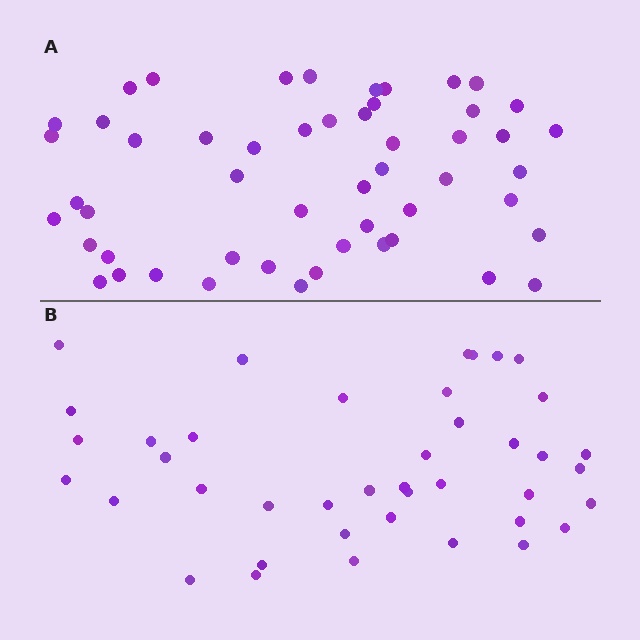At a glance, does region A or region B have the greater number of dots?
Region A (the top region) has more dots.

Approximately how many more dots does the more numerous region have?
Region A has roughly 12 or so more dots than region B.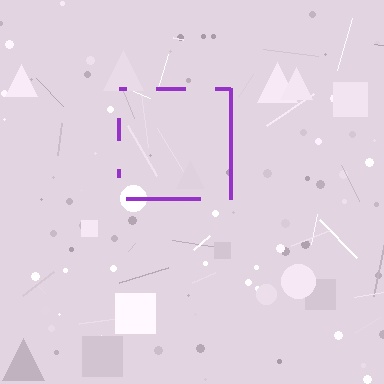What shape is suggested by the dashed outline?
The dashed outline suggests a square.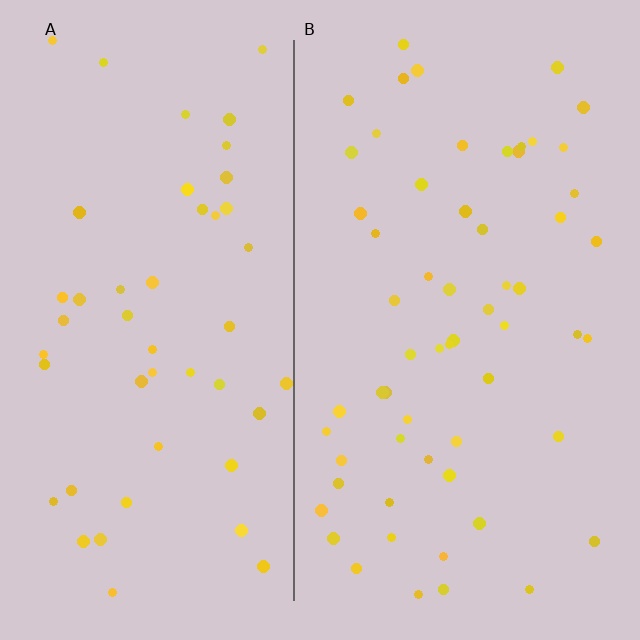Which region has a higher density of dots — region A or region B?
B (the right).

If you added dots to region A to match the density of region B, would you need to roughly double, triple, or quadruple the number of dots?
Approximately double.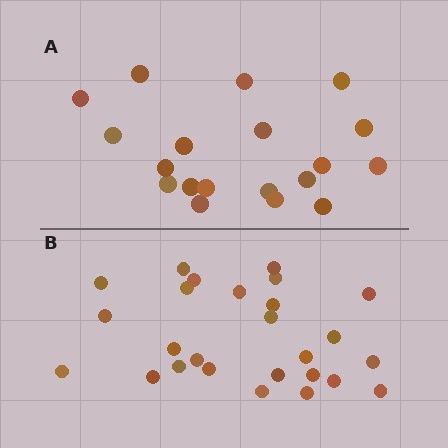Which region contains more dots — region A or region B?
Region B (the bottom region) has more dots.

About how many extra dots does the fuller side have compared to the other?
Region B has roughly 8 or so more dots than region A.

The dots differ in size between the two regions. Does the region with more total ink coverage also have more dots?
No. Region A has more total ink coverage because its dots are larger, but region B actually contains more individual dots. Total area can be misleading — the number of items is what matters here.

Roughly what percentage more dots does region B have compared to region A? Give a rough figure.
About 35% more.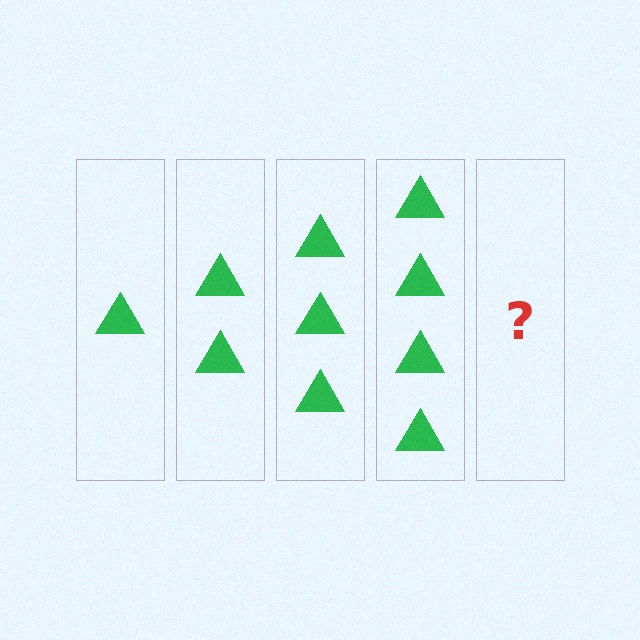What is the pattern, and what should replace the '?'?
The pattern is that each step adds one more triangle. The '?' should be 5 triangles.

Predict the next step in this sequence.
The next step is 5 triangles.